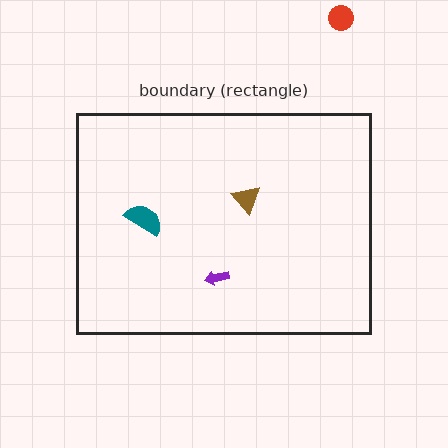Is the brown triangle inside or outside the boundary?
Inside.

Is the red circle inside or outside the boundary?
Outside.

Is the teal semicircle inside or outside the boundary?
Inside.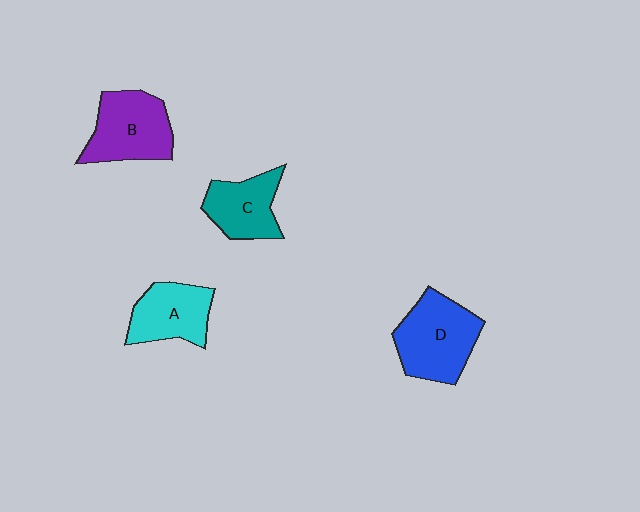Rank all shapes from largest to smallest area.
From largest to smallest: D (blue), B (purple), A (cyan), C (teal).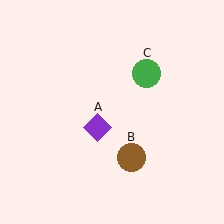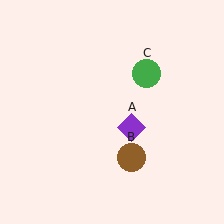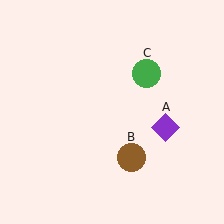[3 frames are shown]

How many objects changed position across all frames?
1 object changed position: purple diamond (object A).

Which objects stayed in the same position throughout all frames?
Brown circle (object B) and green circle (object C) remained stationary.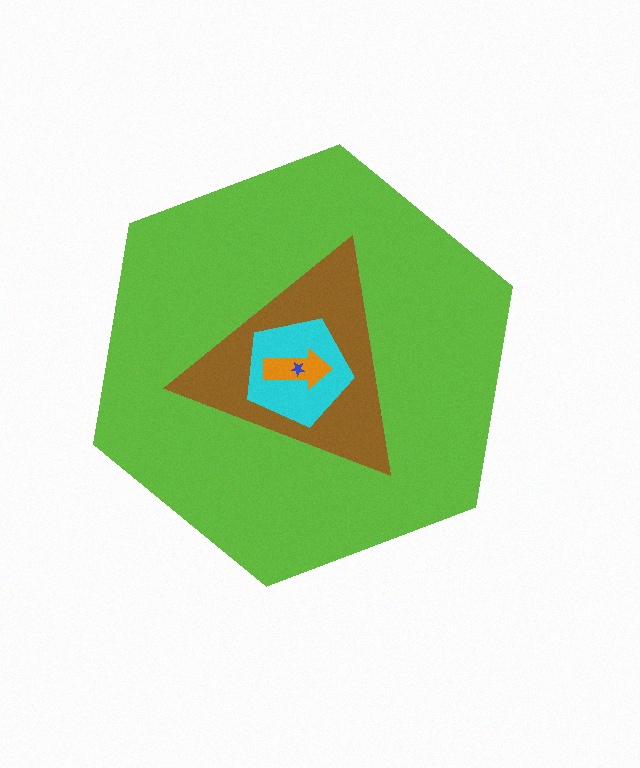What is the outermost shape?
The lime hexagon.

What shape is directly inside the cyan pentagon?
The orange arrow.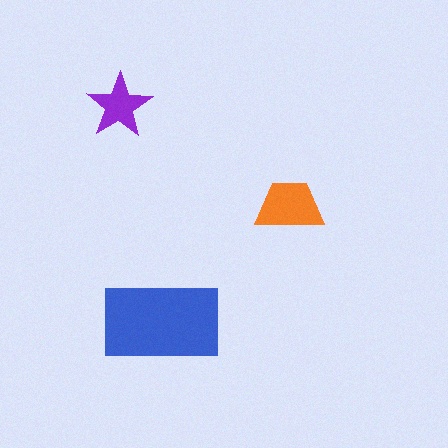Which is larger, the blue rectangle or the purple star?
The blue rectangle.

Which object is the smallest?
The purple star.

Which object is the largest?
The blue rectangle.